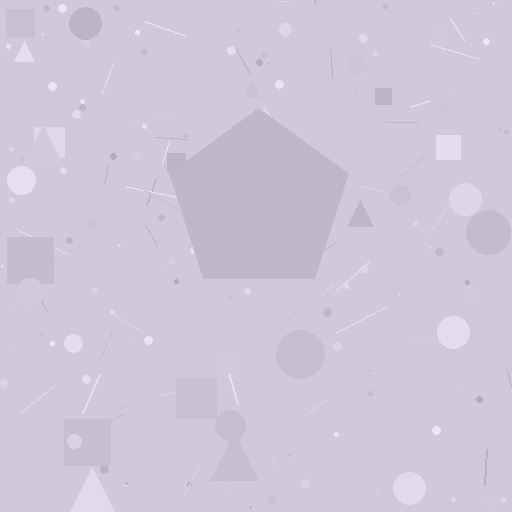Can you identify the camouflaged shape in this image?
The camouflaged shape is a pentagon.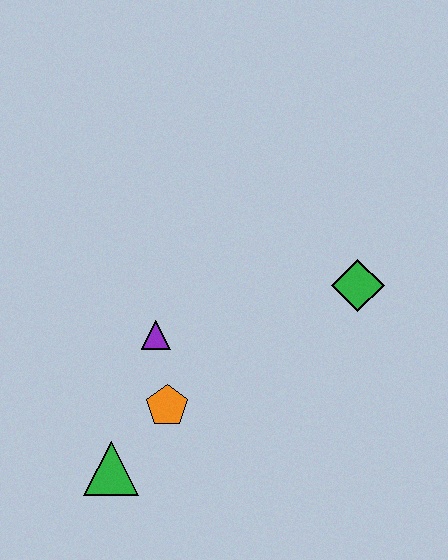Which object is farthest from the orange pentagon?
The green diamond is farthest from the orange pentagon.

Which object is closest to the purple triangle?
The orange pentagon is closest to the purple triangle.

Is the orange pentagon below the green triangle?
No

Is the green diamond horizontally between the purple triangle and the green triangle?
No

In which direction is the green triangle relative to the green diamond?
The green triangle is to the left of the green diamond.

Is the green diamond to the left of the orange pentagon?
No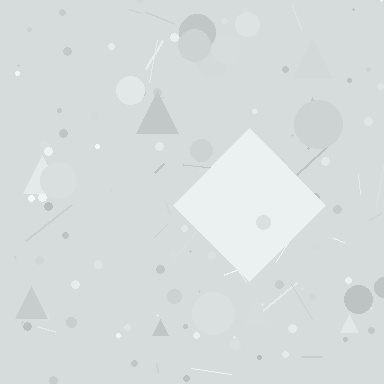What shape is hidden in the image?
A diamond is hidden in the image.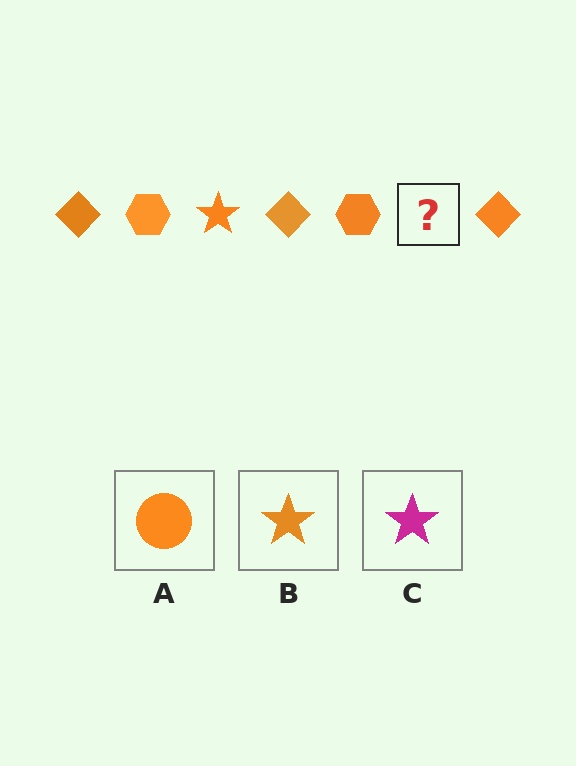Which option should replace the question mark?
Option B.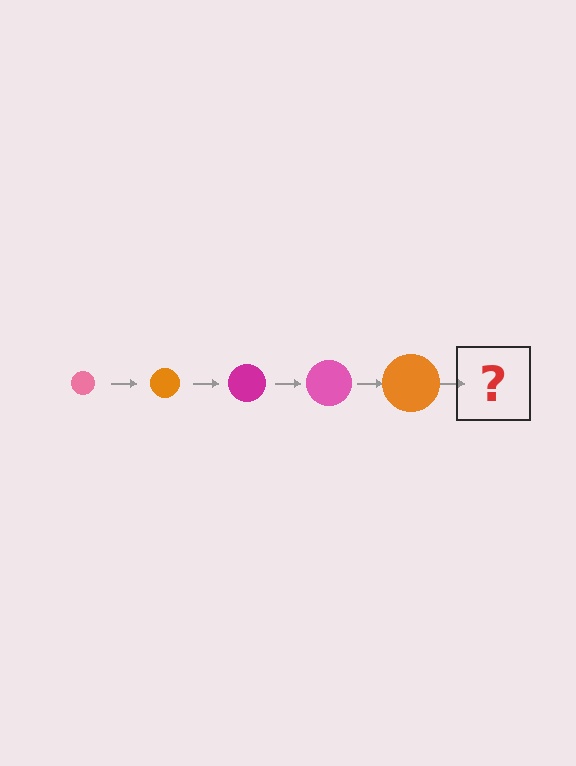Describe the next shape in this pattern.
It should be a magenta circle, larger than the previous one.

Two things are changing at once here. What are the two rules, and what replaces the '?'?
The two rules are that the circle grows larger each step and the color cycles through pink, orange, and magenta. The '?' should be a magenta circle, larger than the previous one.